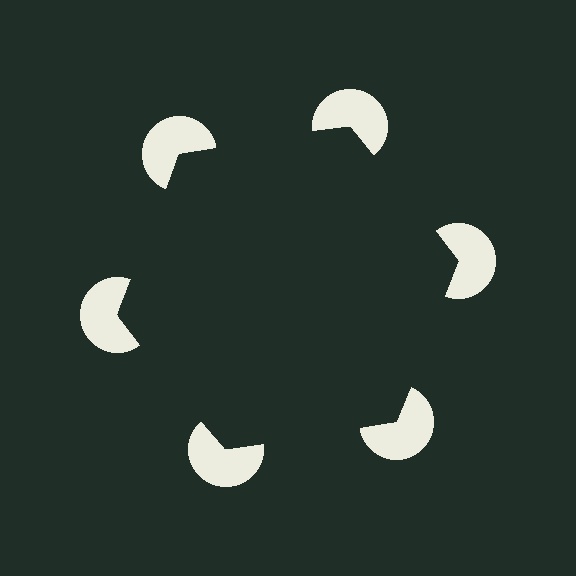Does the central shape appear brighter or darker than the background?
It typically appears slightly darker than the background, even though no actual brightness change is drawn.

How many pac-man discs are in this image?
There are 6 — one at each vertex of the illusory hexagon.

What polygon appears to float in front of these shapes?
An illusory hexagon — its edges are inferred from the aligned wedge cuts in the pac-man discs, not physically drawn.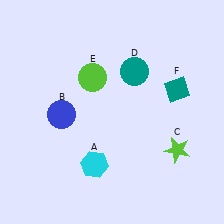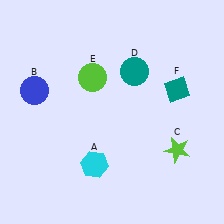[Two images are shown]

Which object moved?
The blue circle (B) moved left.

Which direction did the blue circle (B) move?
The blue circle (B) moved left.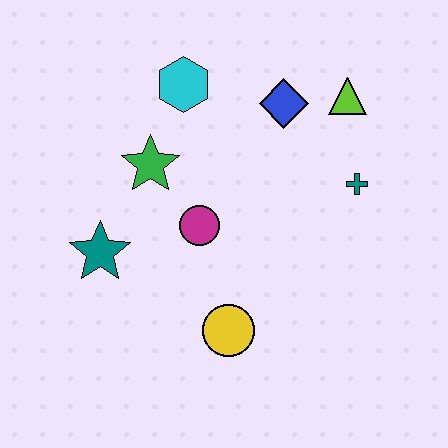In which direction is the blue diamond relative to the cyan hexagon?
The blue diamond is to the right of the cyan hexagon.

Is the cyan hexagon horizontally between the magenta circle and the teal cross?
No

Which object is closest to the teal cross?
The lime triangle is closest to the teal cross.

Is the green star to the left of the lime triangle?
Yes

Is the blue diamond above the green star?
Yes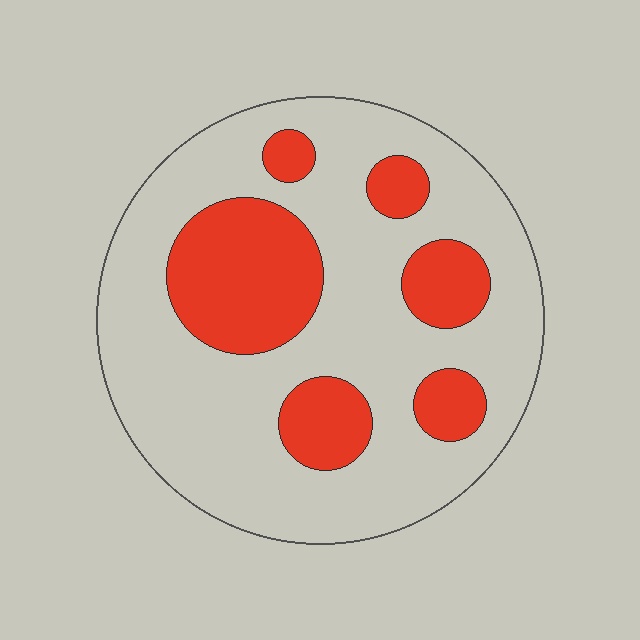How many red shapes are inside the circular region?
6.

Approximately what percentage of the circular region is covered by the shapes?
Approximately 25%.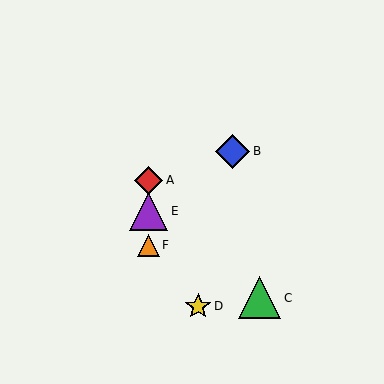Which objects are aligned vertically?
Objects A, E, F are aligned vertically.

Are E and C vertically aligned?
No, E is at x≈148 and C is at x≈260.